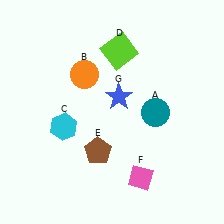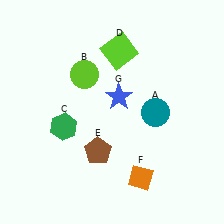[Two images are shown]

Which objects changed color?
B changed from orange to lime. C changed from cyan to green. F changed from pink to orange.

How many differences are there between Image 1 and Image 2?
There are 3 differences between the two images.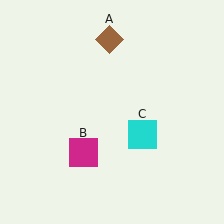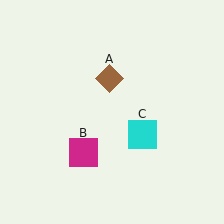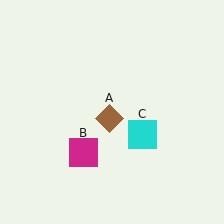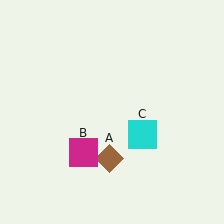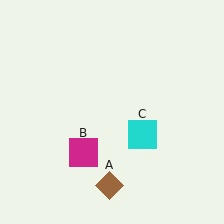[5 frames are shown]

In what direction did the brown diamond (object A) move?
The brown diamond (object A) moved down.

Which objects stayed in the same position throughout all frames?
Magenta square (object B) and cyan square (object C) remained stationary.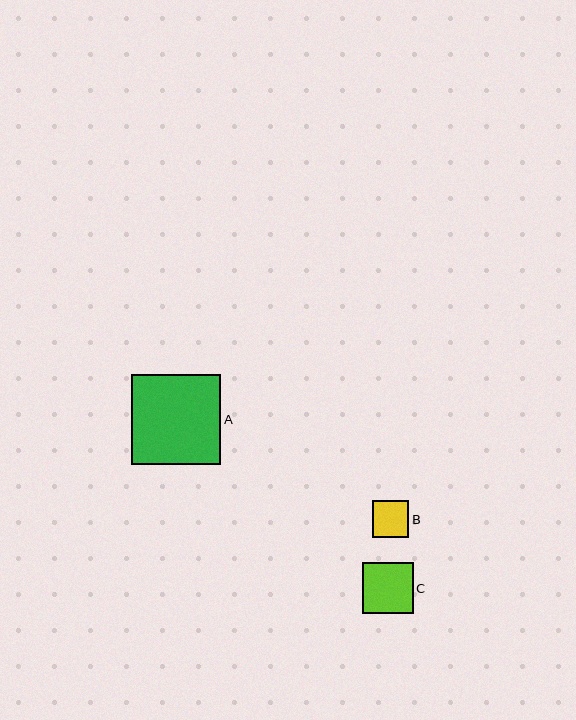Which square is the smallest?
Square B is the smallest with a size of approximately 36 pixels.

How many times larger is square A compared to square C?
Square A is approximately 1.8 times the size of square C.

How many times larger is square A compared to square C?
Square A is approximately 1.8 times the size of square C.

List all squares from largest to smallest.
From largest to smallest: A, C, B.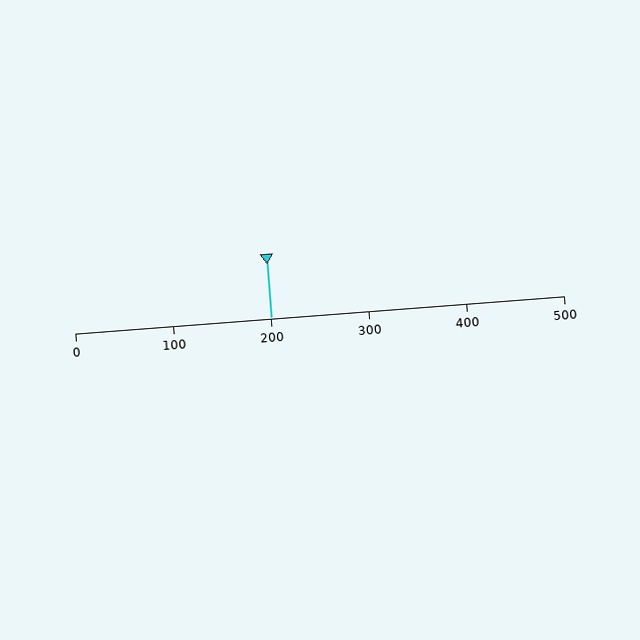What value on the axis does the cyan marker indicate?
The marker indicates approximately 200.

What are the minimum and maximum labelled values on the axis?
The axis runs from 0 to 500.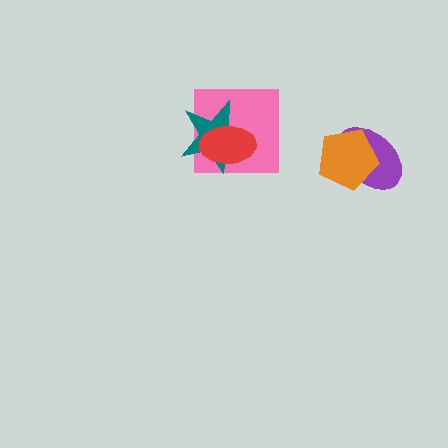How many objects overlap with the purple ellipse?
1 object overlaps with the purple ellipse.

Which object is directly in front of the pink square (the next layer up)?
The teal star is directly in front of the pink square.